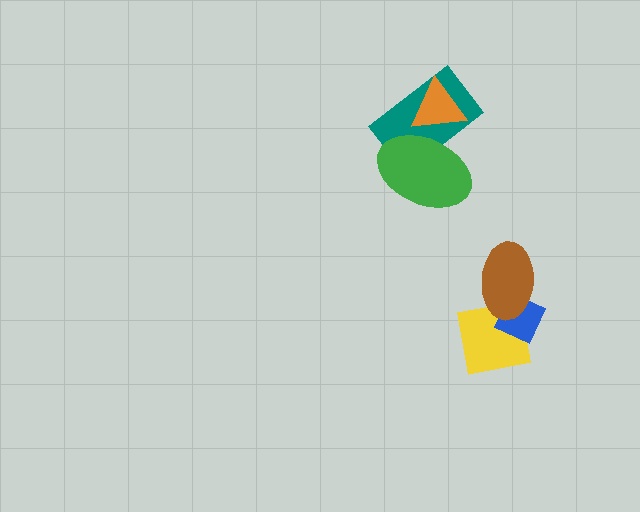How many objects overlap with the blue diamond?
2 objects overlap with the blue diamond.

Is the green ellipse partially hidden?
Yes, it is partially covered by another shape.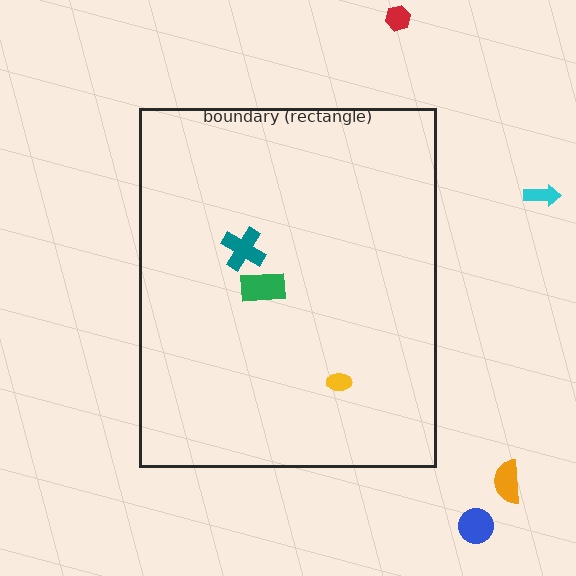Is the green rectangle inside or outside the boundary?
Inside.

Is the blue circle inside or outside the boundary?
Outside.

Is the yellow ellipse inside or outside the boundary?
Inside.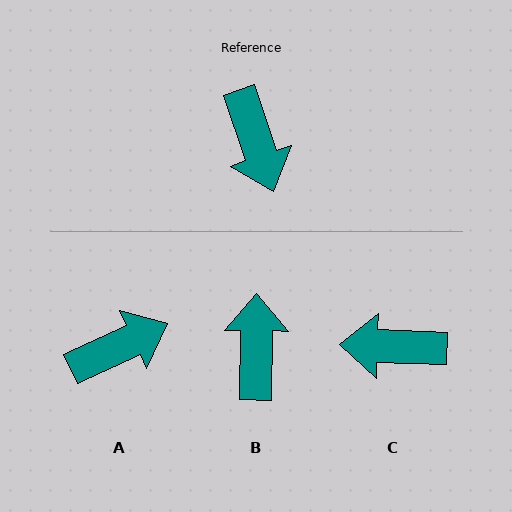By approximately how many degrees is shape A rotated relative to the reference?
Approximately 97 degrees counter-clockwise.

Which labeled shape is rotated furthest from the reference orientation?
B, about 160 degrees away.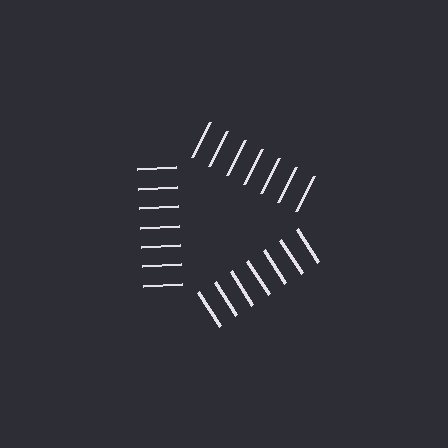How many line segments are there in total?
21 — 7 along each of the 3 edges.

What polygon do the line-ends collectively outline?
An illusory triangle — the line segments terminate on its edges but no continuous stroke is drawn.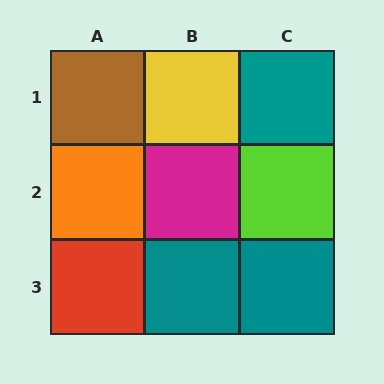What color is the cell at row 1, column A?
Brown.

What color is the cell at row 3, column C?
Teal.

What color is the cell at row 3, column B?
Teal.